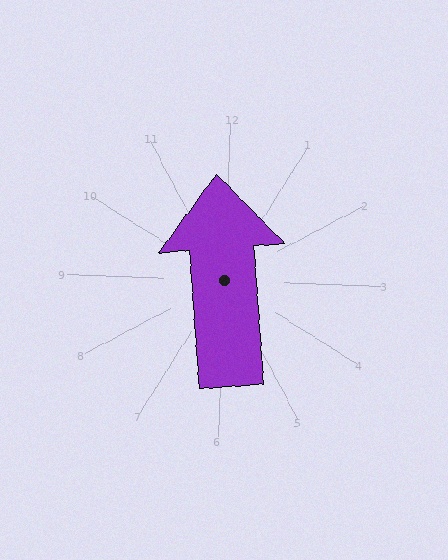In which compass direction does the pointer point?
North.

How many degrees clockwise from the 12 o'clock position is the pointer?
Approximately 354 degrees.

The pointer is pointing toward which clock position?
Roughly 12 o'clock.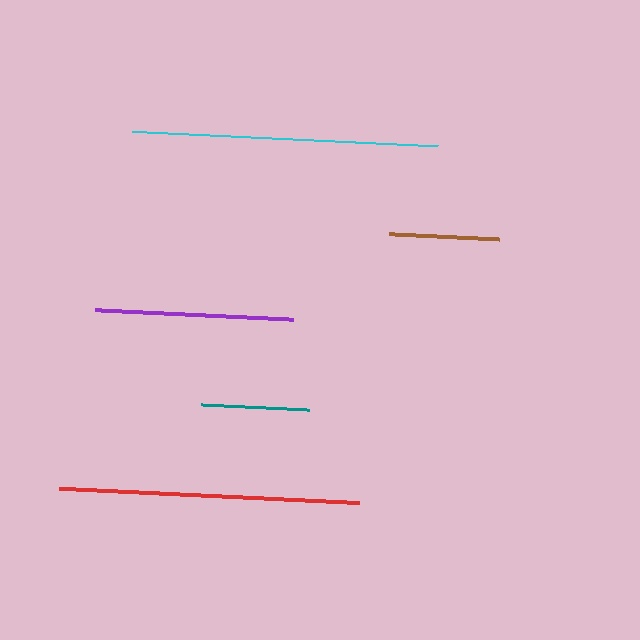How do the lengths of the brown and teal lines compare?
The brown and teal lines are approximately the same length.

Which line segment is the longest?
The cyan line is the longest at approximately 306 pixels.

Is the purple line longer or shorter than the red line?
The red line is longer than the purple line.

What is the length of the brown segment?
The brown segment is approximately 111 pixels long.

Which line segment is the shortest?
The teal line is the shortest at approximately 108 pixels.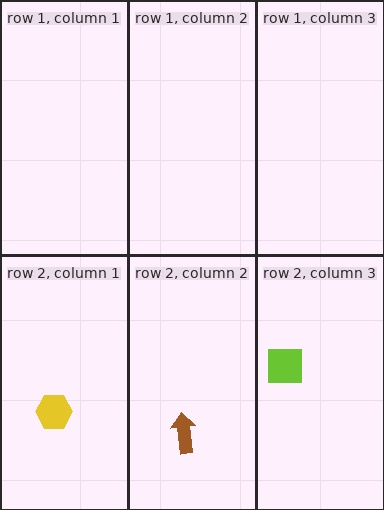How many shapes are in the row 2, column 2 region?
1.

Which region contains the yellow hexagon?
The row 2, column 1 region.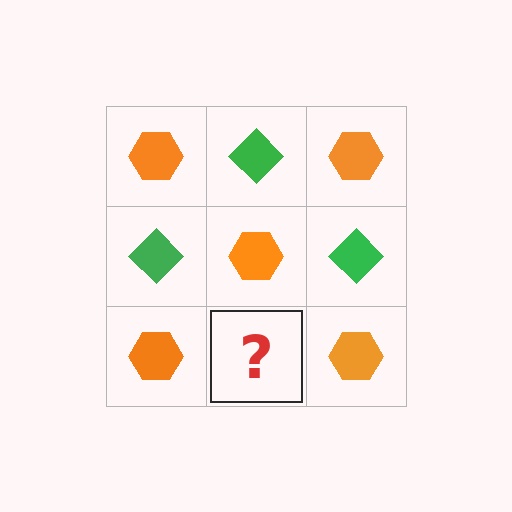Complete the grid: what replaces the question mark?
The question mark should be replaced with a green diamond.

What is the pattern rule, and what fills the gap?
The rule is that it alternates orange hexagon and green diamond in a checkerboard pattern. The gap should be filled with a green diamond.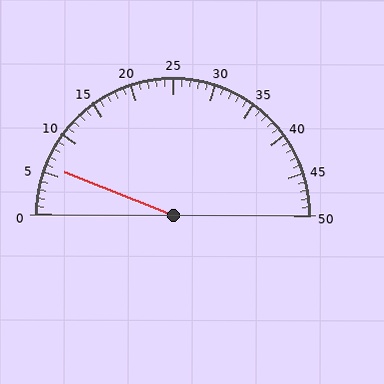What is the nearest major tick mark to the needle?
The nearest major tick mark is 5.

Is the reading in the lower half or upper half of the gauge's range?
The reading is in the lower half of the range (0 to 50).